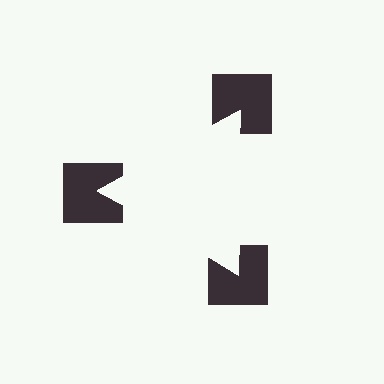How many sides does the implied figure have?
3 sides.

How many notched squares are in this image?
There are 3 — one at each vertex of the illusory triangle.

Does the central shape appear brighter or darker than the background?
It typically appears slightly brighter than the background, even though no actual brightness change is drawn.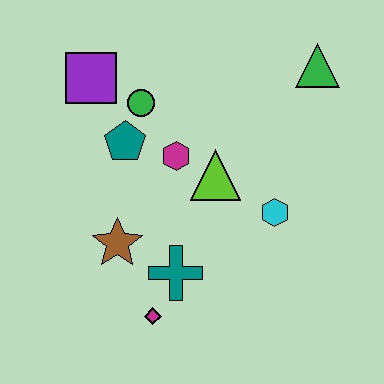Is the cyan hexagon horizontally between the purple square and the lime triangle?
No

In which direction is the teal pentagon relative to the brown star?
The teal pentagon is above the brown star.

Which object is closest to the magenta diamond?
The teal cross is closest to the magenta diamond.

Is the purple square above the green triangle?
No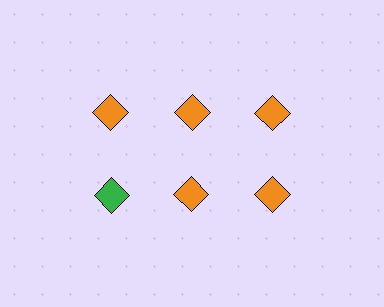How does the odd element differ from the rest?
It has a different color: green instead of orange.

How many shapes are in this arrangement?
There are 6 shapes arranged in a grid pattern.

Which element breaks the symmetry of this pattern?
The green diamond in the second row, leftmost column breaks the symmetry. All other shapes are orange diamonds.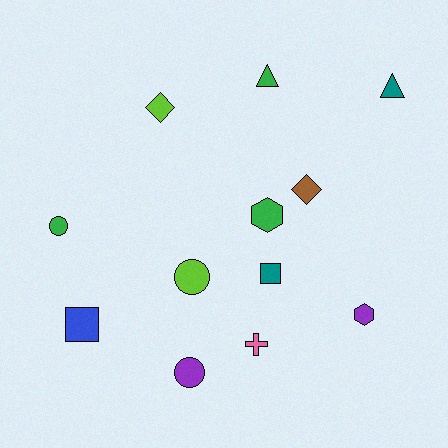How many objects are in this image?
There are 12 objects.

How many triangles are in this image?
There are 2 triangles.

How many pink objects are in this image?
There is 1 pink object.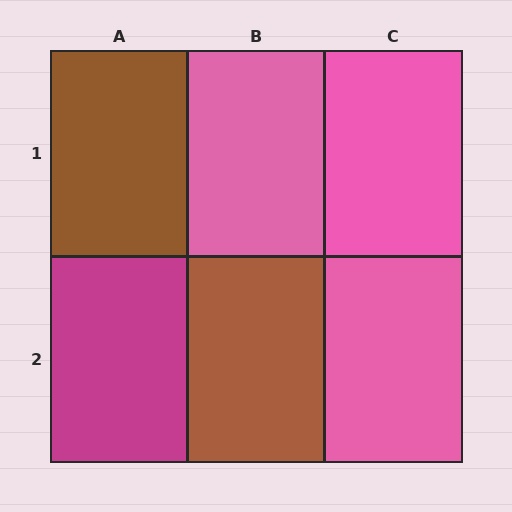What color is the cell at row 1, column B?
Pink.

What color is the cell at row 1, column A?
Brown.